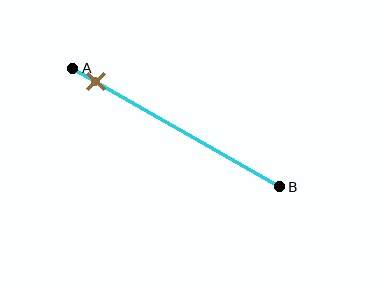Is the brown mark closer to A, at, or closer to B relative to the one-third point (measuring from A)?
The brown mark is closer to point A than the one-third point of segment AB.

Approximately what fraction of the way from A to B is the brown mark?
The brown mark is approximately 10% of the way from A to B.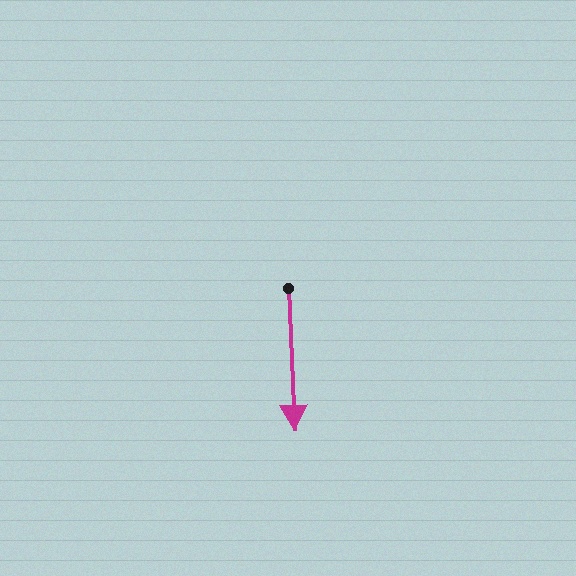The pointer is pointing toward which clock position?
Roughly 6 o'clock.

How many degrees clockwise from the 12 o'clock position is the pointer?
Approximately 177 degrees.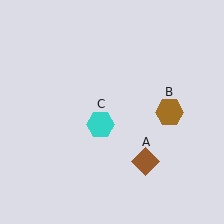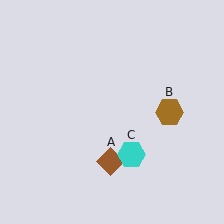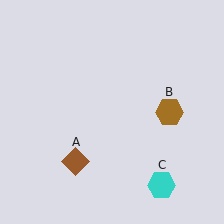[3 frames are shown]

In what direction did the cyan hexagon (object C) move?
The cyan hexagon (object C) moved down and to the right.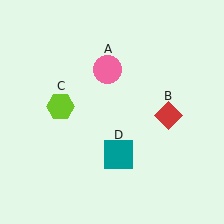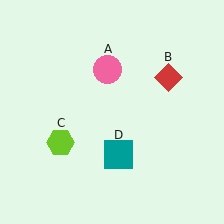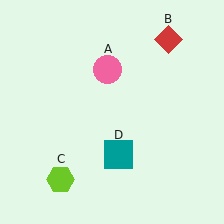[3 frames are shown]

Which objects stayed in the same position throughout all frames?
Pink circle (object A) and teal square (object D) remained stationary.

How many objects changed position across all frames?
2 objects changed position: red diamond (object B), lime hexagon (object C).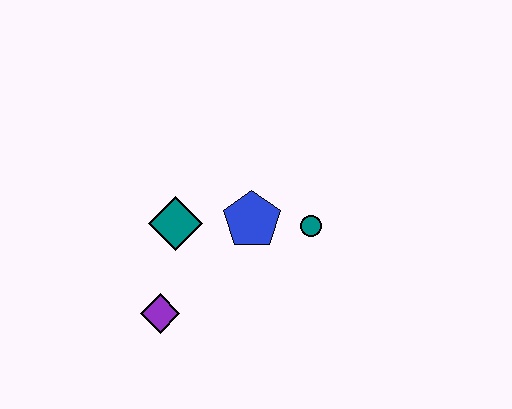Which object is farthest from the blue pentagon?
The purple diamond is farthest from the blue pentagon.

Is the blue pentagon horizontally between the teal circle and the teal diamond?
Yes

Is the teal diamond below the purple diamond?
No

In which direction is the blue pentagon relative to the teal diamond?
The blue pentagon is to the right of the teal diamond.